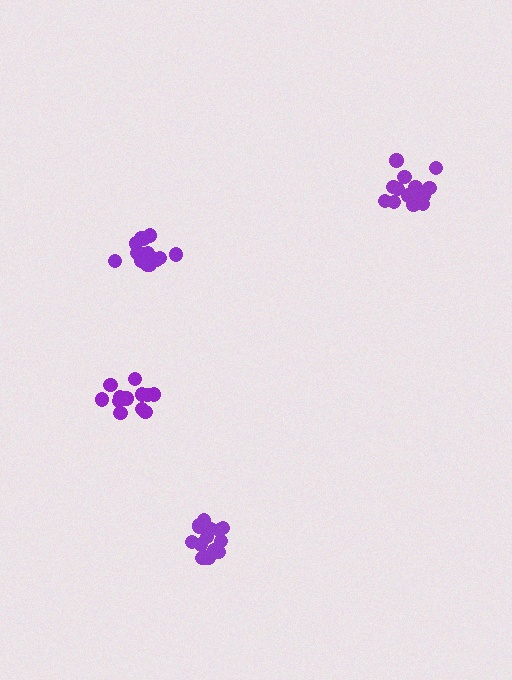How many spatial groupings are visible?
There are 4 spatial groupings.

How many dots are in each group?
Group 1: 12 dots, Group 2: 15 dots, Group 3: 16 dots, Group 4: 14 dots (57 total).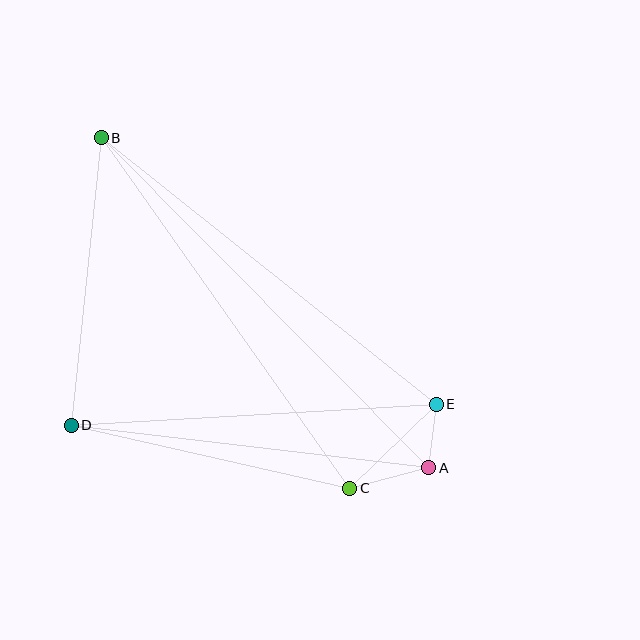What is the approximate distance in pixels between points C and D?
The distance between C and D is approximately 285 pixels.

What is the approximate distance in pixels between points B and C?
The distance between B and C is approximately 430 pixels.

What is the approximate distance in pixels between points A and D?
The distance between A and D is approximately 360 pixels.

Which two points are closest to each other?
Points A and E are closest to each other.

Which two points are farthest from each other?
Points A and B are farthest from each other.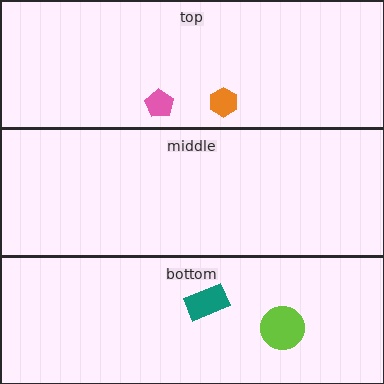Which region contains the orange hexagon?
The top region.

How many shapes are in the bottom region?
2.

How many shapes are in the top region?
2.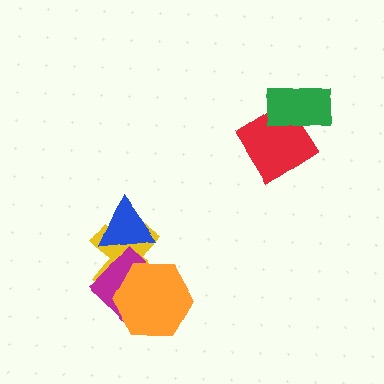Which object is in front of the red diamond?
The green rectangle is in front of the red diamond.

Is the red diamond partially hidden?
Yes, it is partially covered by another shape.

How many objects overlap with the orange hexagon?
2 objects overlap with the orange hexagon.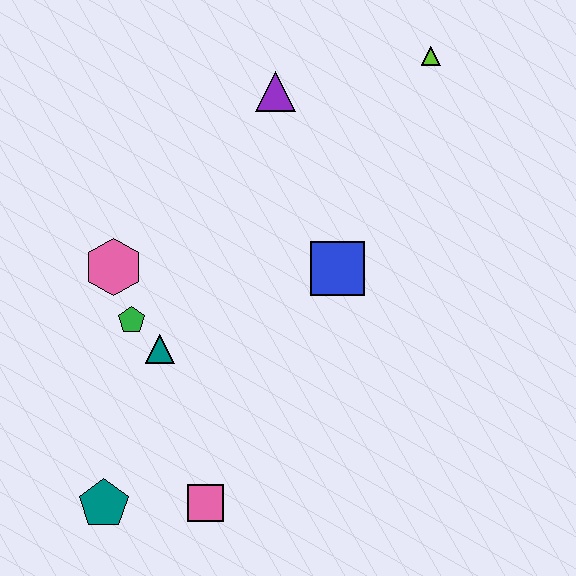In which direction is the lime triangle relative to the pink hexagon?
The lime triangle is to the right of the pink hexagon.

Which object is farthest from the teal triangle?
The lime triangle is farthest from the teal triangle.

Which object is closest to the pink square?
The teal pentagon is closest to the pink square.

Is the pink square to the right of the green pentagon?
Yes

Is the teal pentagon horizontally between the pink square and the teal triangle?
No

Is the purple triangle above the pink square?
Yes